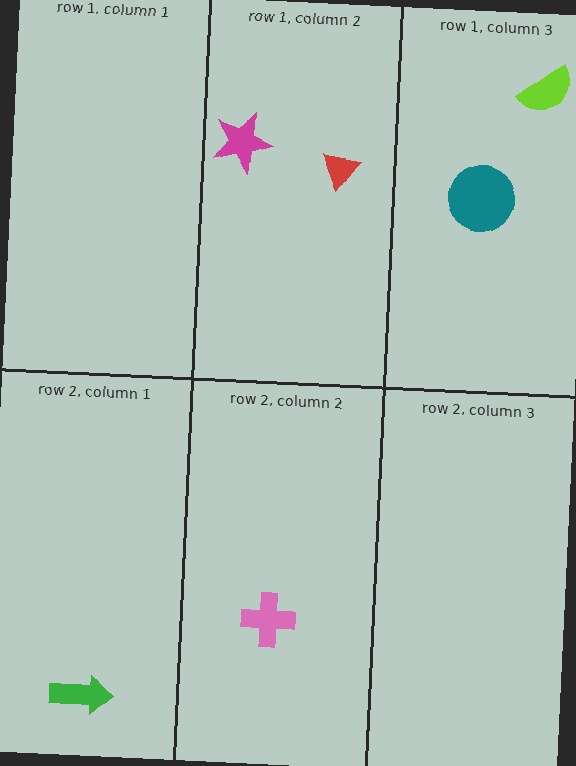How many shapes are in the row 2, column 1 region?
1.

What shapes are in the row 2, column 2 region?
The pink cross.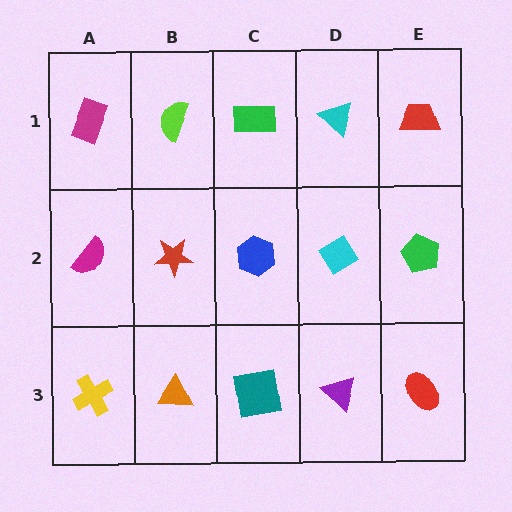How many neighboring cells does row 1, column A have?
2.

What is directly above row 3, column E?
A green pentagon.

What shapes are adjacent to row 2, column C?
A green rectangle (row 1, column C), a teal square (row 3, column C), a red star (row 2, column B), a cyan diamond (row 2, column D).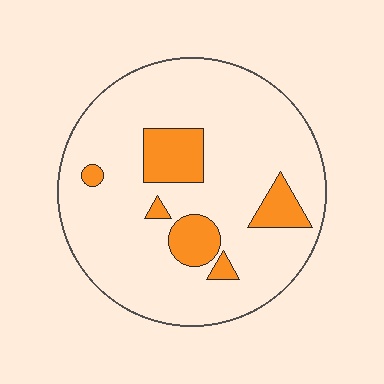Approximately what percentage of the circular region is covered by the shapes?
Approximately 15%.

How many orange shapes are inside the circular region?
6.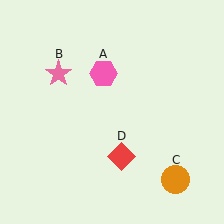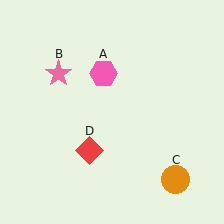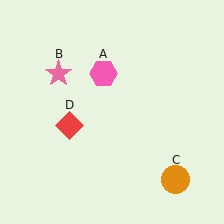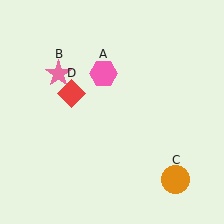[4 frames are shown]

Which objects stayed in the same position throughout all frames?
Pink hexagon (object A) and pink star (object B) and orange circle (object C) remained stationary.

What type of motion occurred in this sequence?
The red diamond (object D) rotated clockwise around the center of the scene.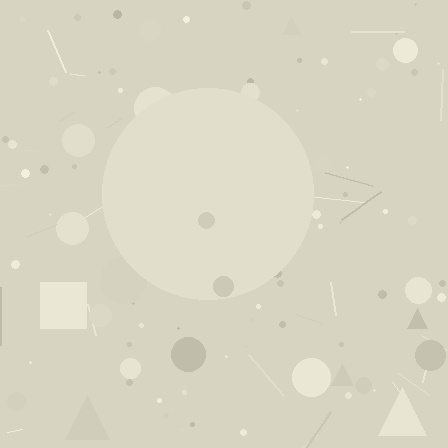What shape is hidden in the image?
A circle is hidden in the image.